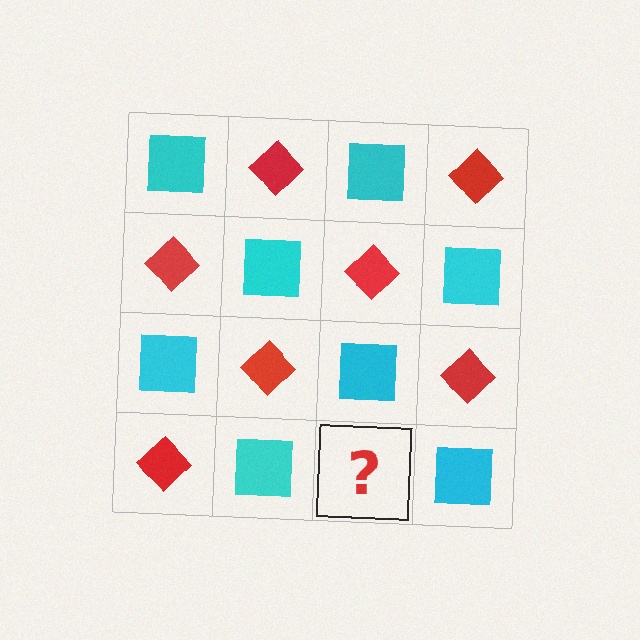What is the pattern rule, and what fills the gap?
The rule is that it alternates cyan square and red diamond in a checkerboard pattern. The gap should be filled with a red diamond.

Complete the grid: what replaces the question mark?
The question mark should be replaced with a red diamond.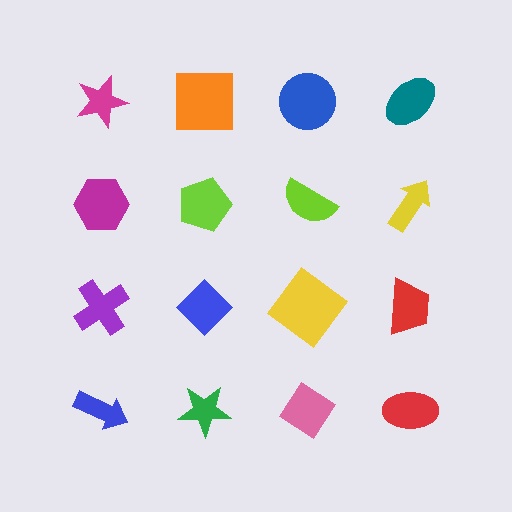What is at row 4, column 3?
A pink diamond.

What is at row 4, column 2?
A green star.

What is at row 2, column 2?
A lime pentagon.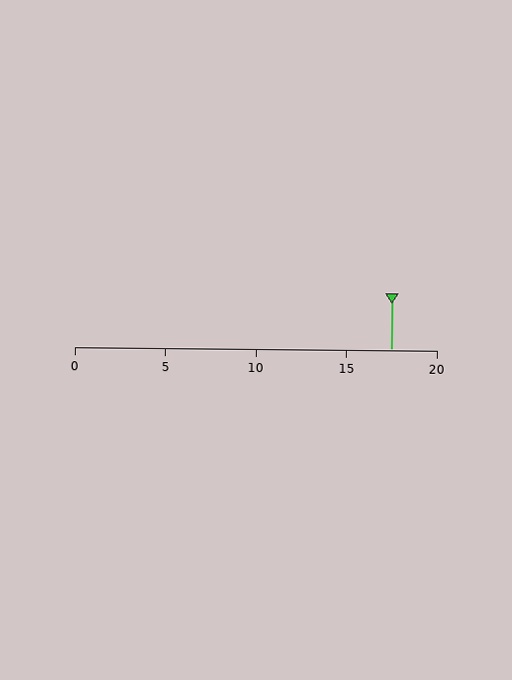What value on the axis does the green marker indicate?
The marker indicates approximately 17.5.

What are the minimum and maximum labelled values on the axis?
The axis runs from 0 to 20.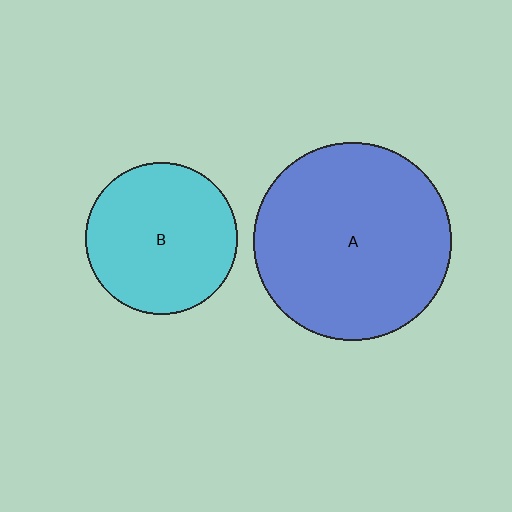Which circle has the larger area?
Circle A (blue).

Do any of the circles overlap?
No, none of the circles overlap.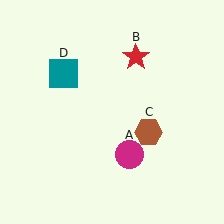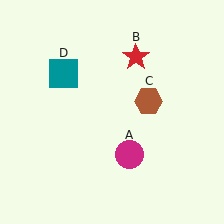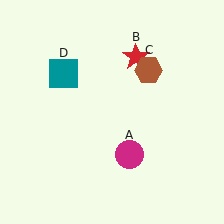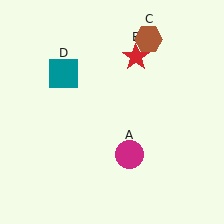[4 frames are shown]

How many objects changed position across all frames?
1 object changed position: brown hexagon (object C).